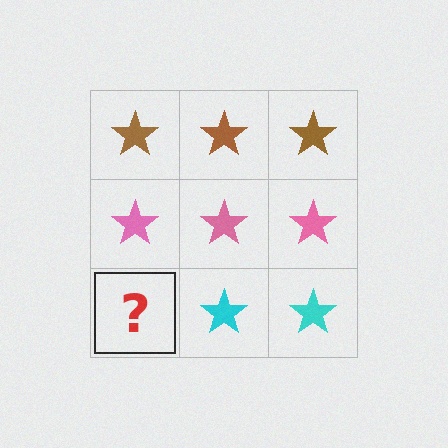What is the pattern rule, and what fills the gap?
The rule is that each row has a consistent color. The gap should be filled with a cyan star.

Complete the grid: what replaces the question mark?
The question mark should be replaced with a cyan star.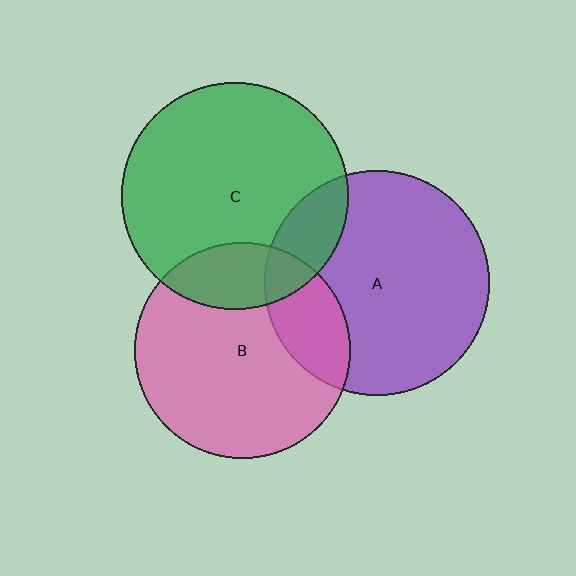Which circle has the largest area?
Circle C (green).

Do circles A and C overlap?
Yes.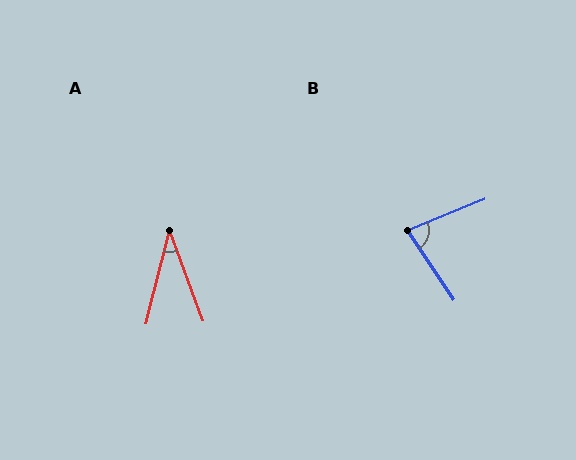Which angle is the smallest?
A, at approximately 34 degrees.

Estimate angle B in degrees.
Approximately 78 degrees.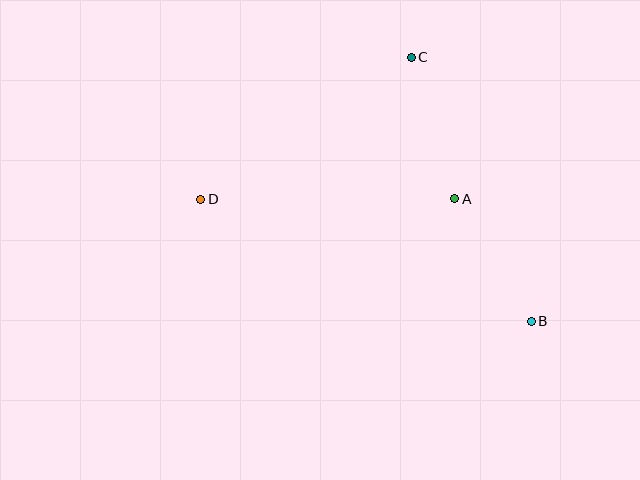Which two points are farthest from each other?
Points B and D are farthest from each other.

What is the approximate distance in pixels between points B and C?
The distance between B and C is approximately 290 pixels.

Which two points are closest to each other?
Points A and B are closest to each other.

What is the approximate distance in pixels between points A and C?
The distance between A and C is approximately 148 pixels.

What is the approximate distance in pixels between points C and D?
The distance between C and D is approximately 254 pixels.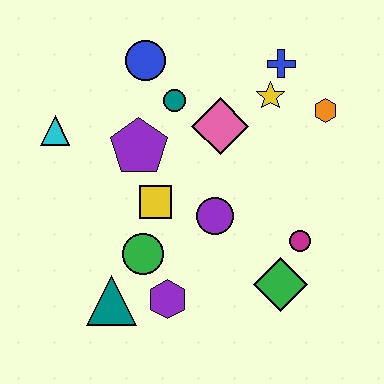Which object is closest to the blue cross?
The yellow star is closest to the blue cross.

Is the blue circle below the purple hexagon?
No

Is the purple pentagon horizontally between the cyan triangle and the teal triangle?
No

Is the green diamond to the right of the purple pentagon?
Yes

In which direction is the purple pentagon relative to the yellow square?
The purple pentagon is above the yellow square.